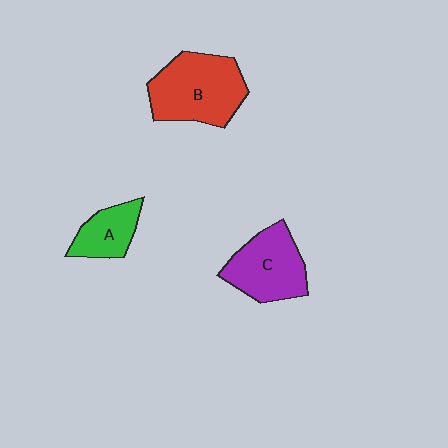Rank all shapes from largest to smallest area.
From largest to smallest: B (red), C (purple), A (green).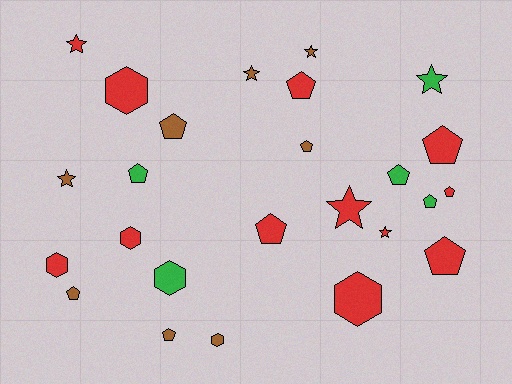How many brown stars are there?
There are 3 brown stars.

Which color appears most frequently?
Red, with 12 objects.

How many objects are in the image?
There are 25 objects.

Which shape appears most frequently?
Pentagon, with 12 objects.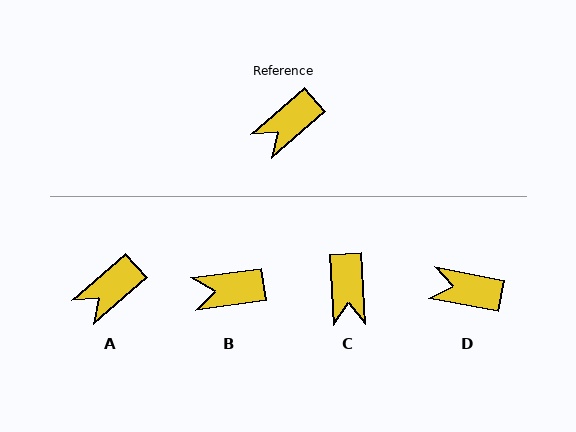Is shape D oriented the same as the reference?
No, it is off by about 52 degrees.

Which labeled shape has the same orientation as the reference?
A.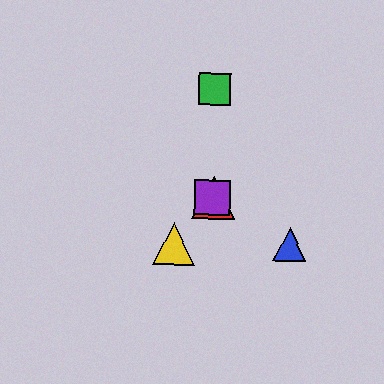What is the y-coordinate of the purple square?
The purple square is at y≈198.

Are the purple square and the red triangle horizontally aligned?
Yes, both are at y≈198.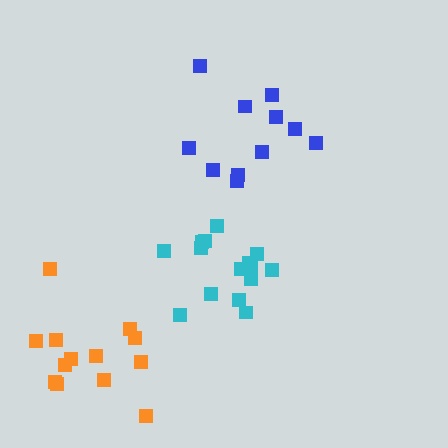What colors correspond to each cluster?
The clusters are colored: blue, cyan, orange.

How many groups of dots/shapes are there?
There are 3 groups.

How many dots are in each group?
Group 1: 11 dots, Group 2: 15 dots, Group 3: 13 dots (39 total).